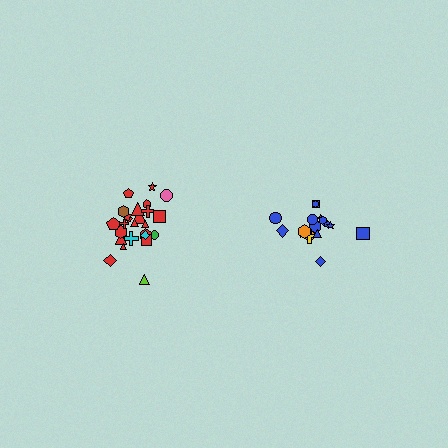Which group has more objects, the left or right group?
The left group.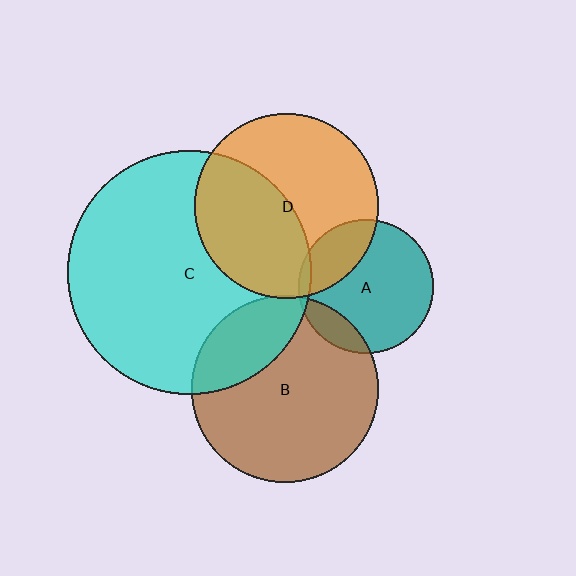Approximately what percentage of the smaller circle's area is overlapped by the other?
Approximately 25%.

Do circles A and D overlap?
Yes.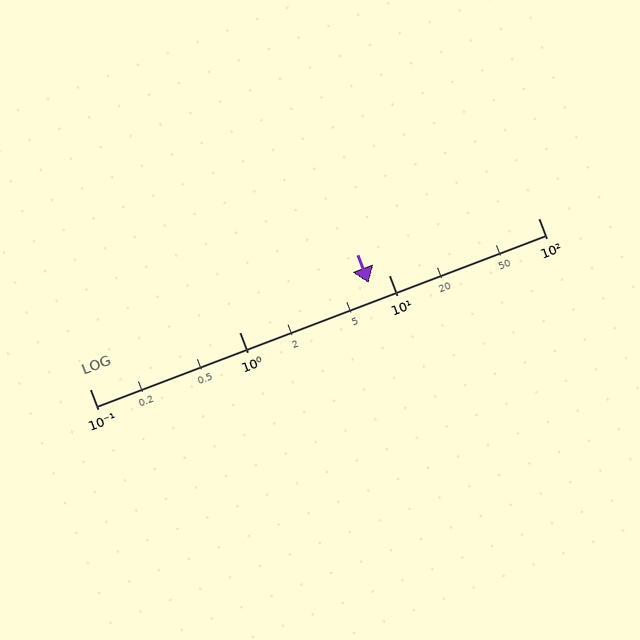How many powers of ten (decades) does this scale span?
The scale spans 3 decades, from 0.1 to 100.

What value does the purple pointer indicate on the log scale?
The pointer indicates approximately 7.3.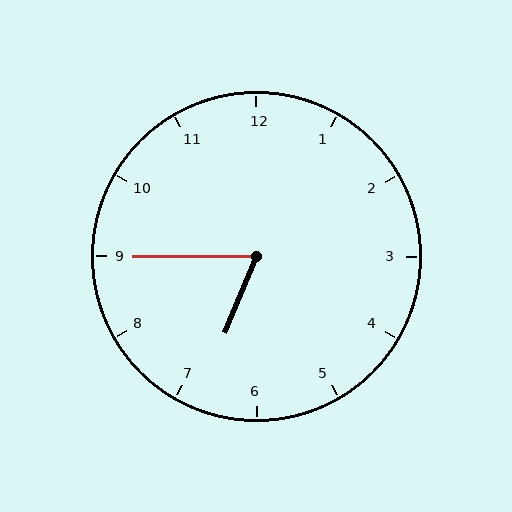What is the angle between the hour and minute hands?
Approximately 68 degrees.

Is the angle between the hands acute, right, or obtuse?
It is acute.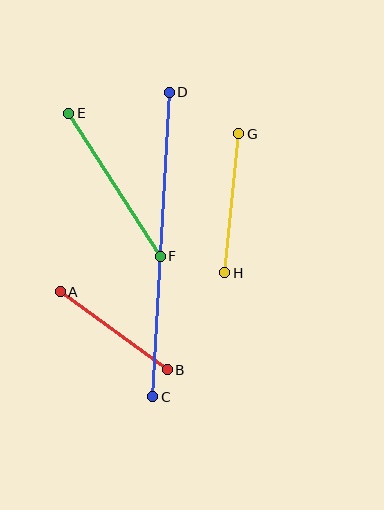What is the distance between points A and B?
The distance is approximately 132 pixels.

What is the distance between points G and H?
The distance is approximately 140 pixels.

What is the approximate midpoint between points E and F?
The midpoint is at approximately (115, 185) pixels.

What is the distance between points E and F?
The distance is approximately 170 pixels.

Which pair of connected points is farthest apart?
Points C and D are farthest apart.